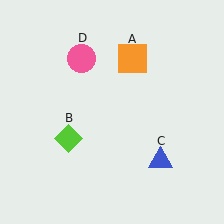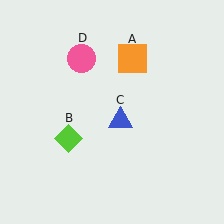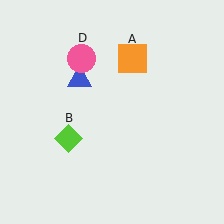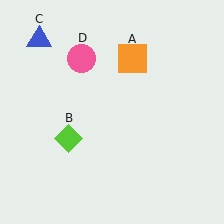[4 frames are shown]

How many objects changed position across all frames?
1 object changed position: blue triangle (object C).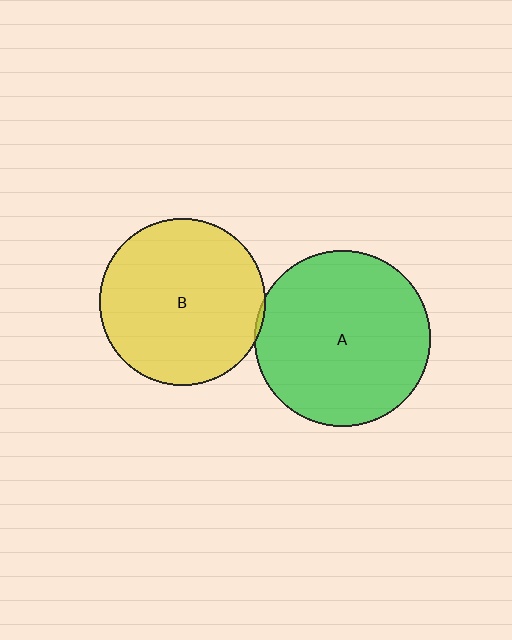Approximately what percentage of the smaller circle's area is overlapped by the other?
Approximately 5%.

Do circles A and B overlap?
Yes.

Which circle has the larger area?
Circle A (green).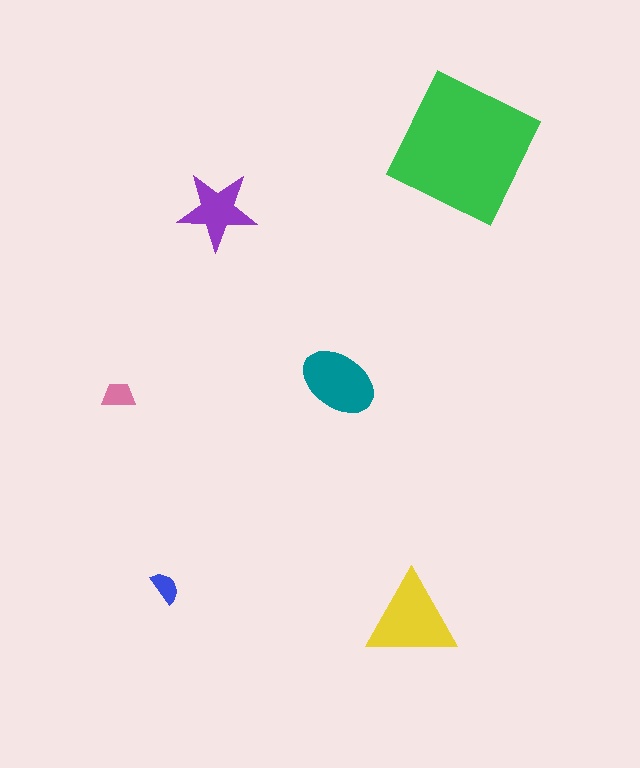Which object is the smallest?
The blue semicircle.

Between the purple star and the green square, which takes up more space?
The green square.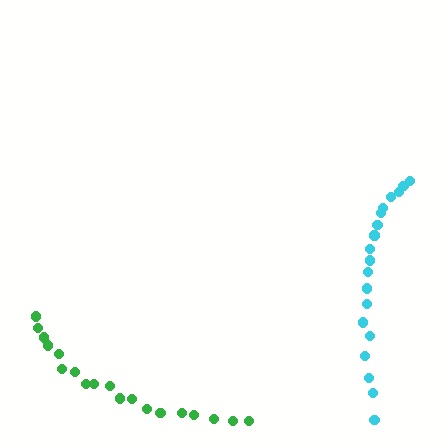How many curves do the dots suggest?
There are 2 distinct paths.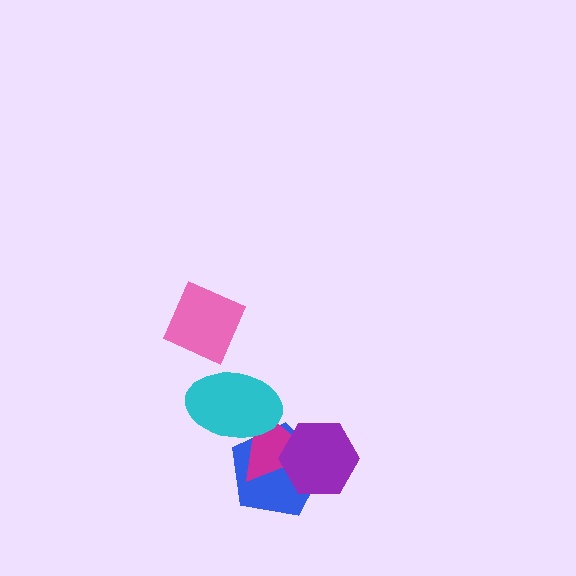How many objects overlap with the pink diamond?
0 objects overlap with the pink diamond.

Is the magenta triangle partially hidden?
Yes, it is partially covered by another shape.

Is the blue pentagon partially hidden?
Yes, it is partially covered by another shape.